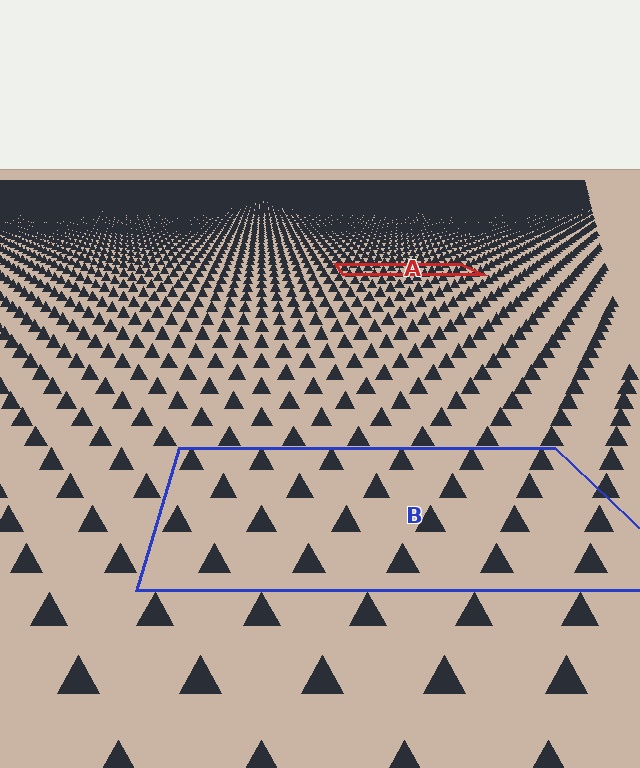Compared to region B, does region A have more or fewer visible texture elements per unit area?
Region A has more texture elements per unit area — they are packed more densely because it is farther away.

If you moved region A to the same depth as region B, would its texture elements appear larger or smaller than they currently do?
They would appear larger. At a closer depth, the same texture elements are projected at a bigger on-screen size.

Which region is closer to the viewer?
Region B is closer. The texture elements there are larger and more spread out.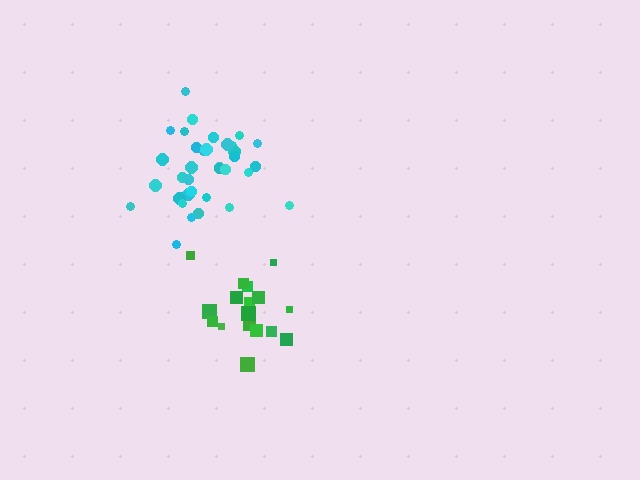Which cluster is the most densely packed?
Cyan.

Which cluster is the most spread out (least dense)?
Green.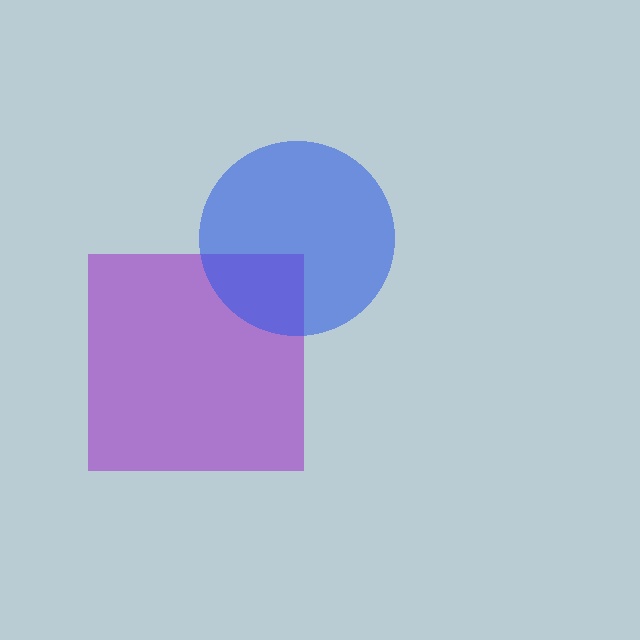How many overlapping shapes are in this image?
There are 2 overlapping shapes in the image.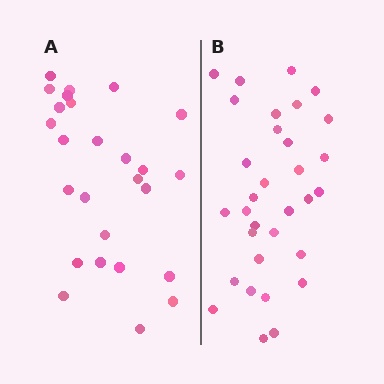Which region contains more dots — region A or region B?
Region B (the right region) has more dots.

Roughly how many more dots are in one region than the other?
Region B has about 6 more dots than region A.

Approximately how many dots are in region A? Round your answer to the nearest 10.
About 30 dots. (The exact count is 26, which rounds to 30.)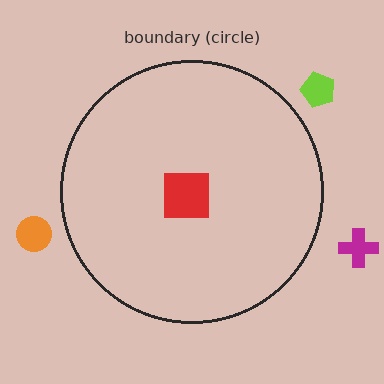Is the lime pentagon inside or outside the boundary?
Outside.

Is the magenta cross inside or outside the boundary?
Outside.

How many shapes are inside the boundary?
1 inside, 3 outside.